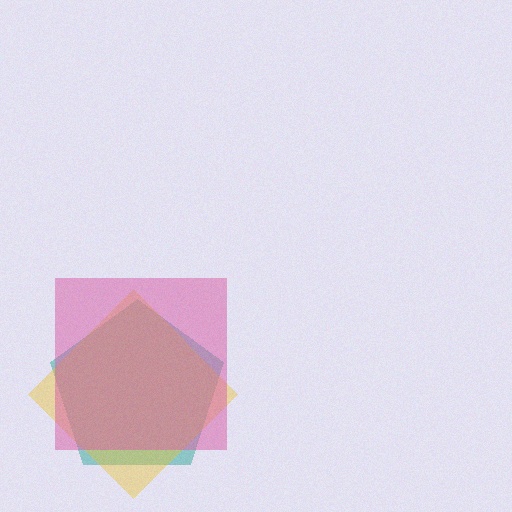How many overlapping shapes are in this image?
There are 3 overlapping shapes in the image.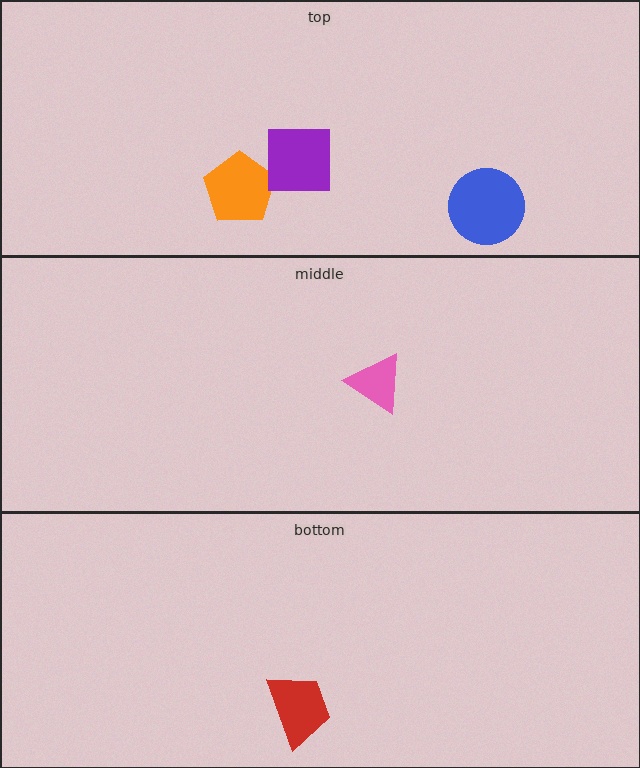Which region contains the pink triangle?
The middle region.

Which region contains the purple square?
The top region.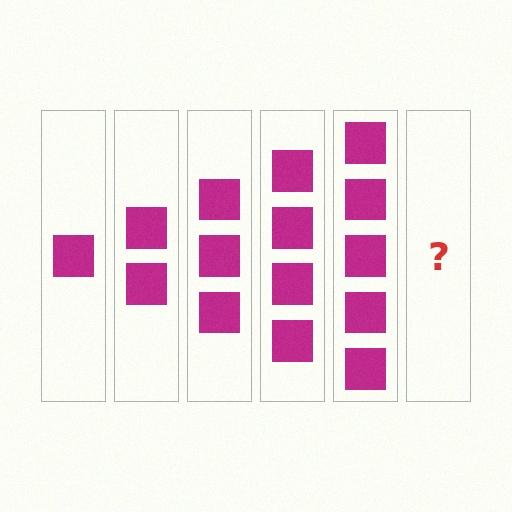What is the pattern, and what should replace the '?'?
The pattern is that each step adds one more square. The '?' should be 6 squares.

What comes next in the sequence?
The next element should be 6 squares.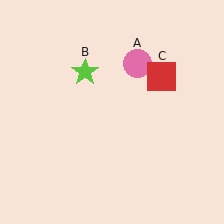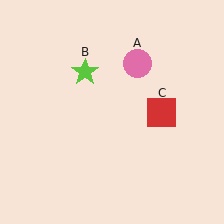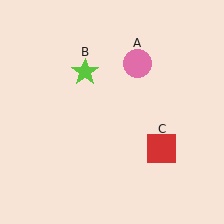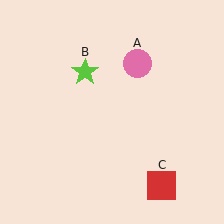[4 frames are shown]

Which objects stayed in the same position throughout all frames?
Pink circle (object A) and lime star (object B) remained stationary.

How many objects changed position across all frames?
1 object changed position: red square (object C).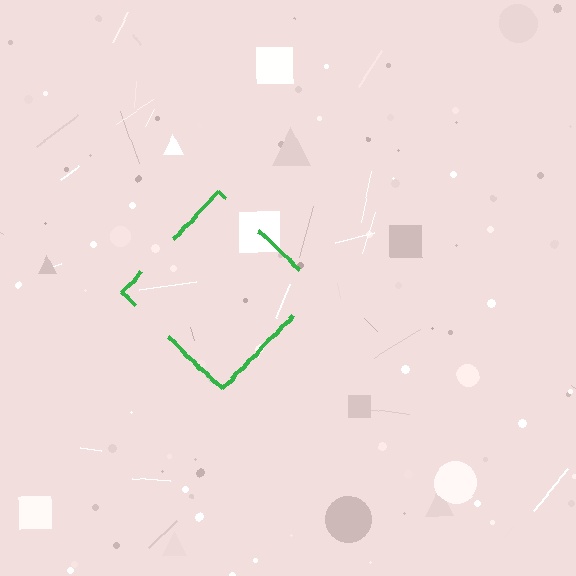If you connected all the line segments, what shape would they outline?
They would outline a diamond.